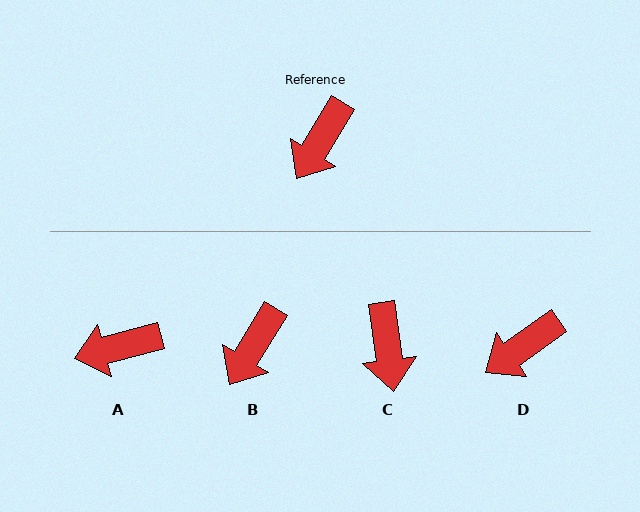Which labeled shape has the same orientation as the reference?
B.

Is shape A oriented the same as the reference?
No, it is off by about 44 degrees.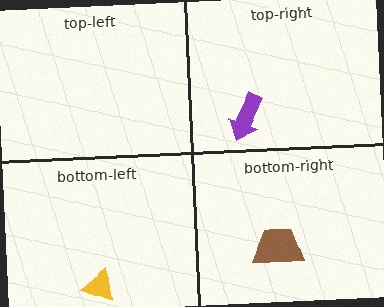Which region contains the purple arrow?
The top-right region.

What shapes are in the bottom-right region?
The brown trapezoid.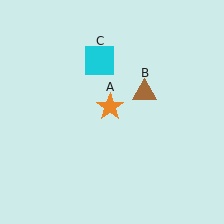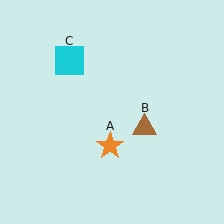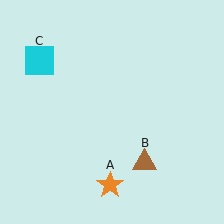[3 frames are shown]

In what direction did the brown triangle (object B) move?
The brown triangle (object B) moved down.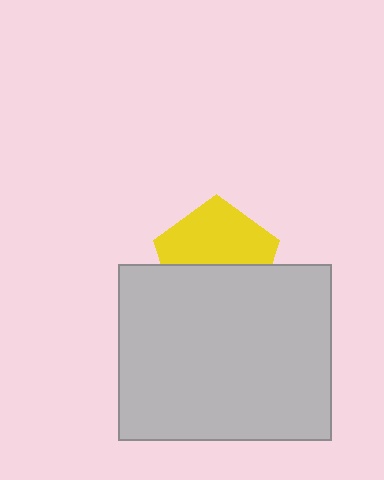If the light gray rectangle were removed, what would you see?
You would see the complete yellow pentagon.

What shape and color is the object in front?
The object in front is a light gray rectangle.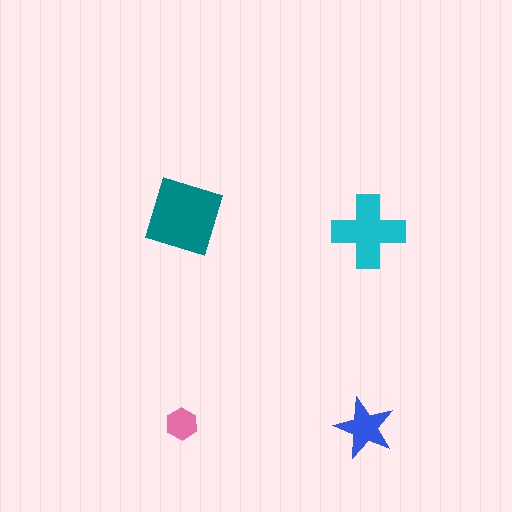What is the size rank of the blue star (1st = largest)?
3rd.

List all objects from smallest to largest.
The pink hexagon, the blue star, the cyan cross, the teal square.